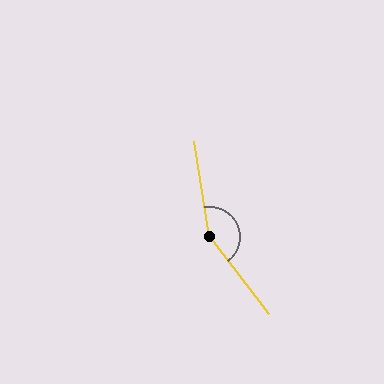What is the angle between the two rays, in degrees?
Approximately 152 degrees.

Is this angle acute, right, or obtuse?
It is obtuse.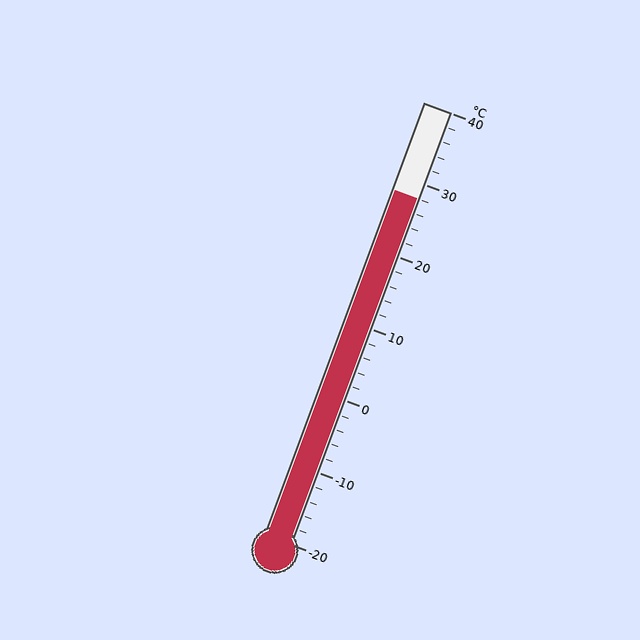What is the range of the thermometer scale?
The thermometer scale ranges from -20°C to 40°C.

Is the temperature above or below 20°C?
The temperature is above 20°C.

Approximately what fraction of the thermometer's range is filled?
The thermometer is filled to approximately 80% of its range.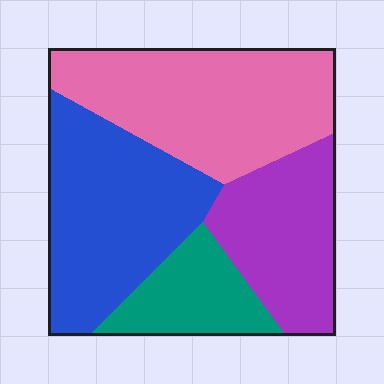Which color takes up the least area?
Teal, at roughly 15%.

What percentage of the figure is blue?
Blue covers 31% of the figure.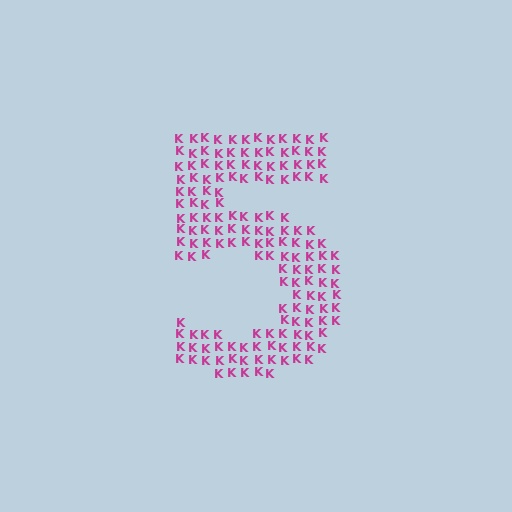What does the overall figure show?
The overall figure shows the digit 5.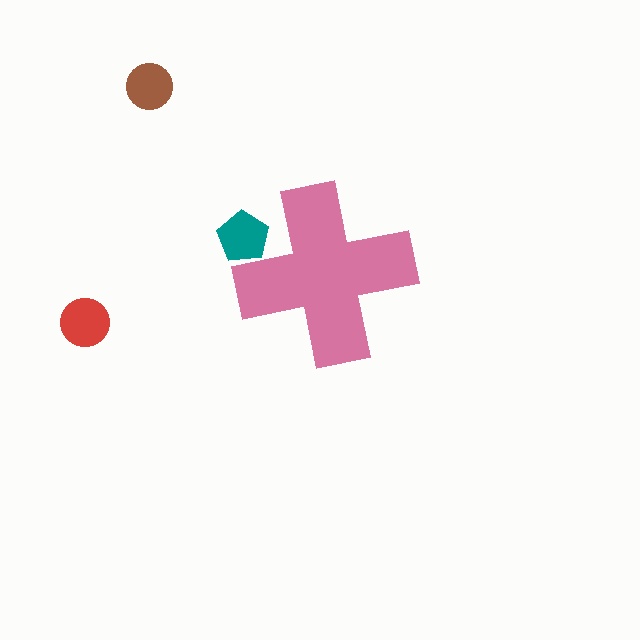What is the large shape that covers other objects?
A pink cross.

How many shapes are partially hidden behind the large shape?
1 shape is partially hidden.